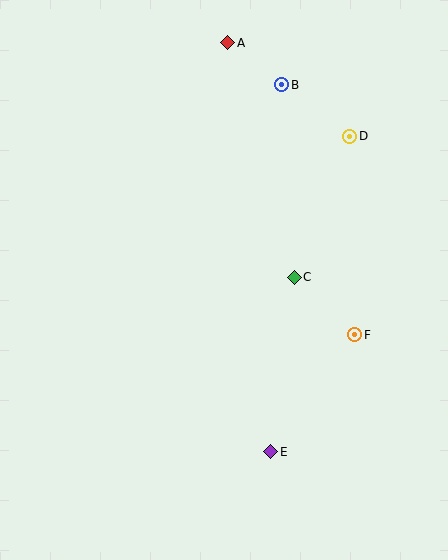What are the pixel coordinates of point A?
Point A is at (228, 43).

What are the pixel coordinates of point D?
Point D is at (350, 136).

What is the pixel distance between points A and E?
The distance between A and E is 411 pixels.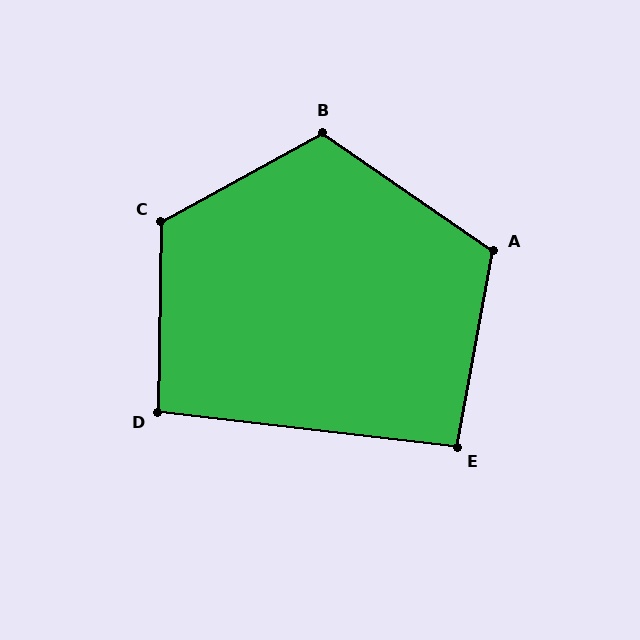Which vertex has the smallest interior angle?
E, at approximately 94 degrees.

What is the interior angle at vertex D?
Approximately 96 degrees (obtuse).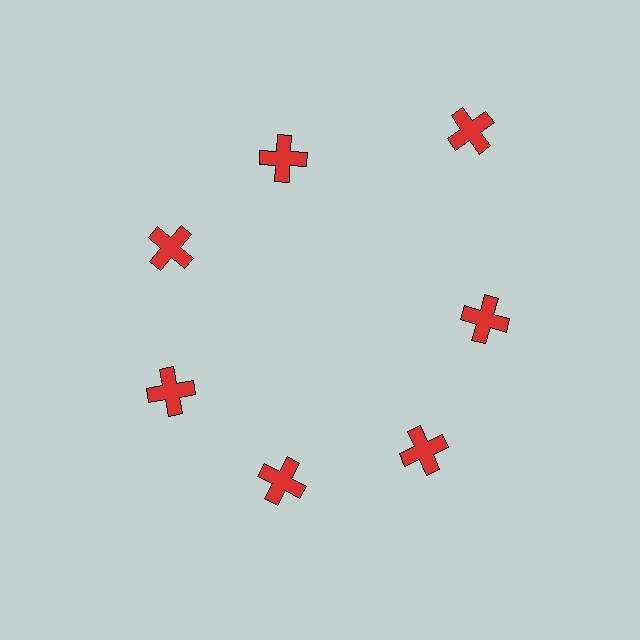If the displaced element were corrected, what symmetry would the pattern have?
It would have 7-fold rotational symmetry — the pattern would map onto itself every 51 degrees.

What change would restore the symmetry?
The symmetry would be restored by moving it inward, back onto the ring so that all 7 crosses sit at equal angles and equal distance from the center.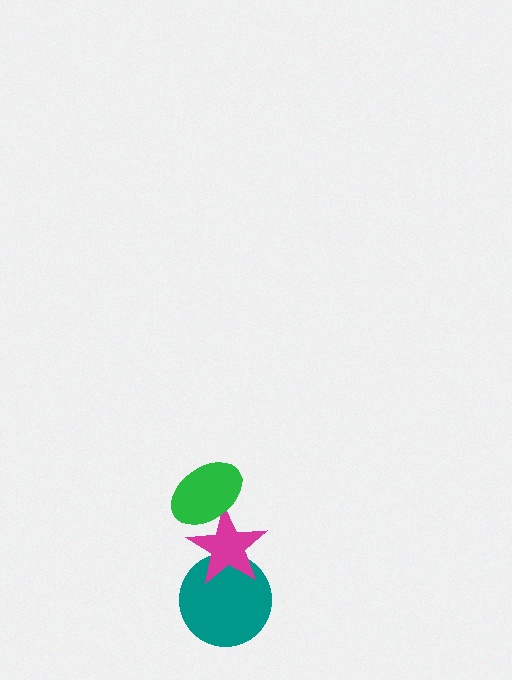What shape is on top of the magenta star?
The green ellipse is on top of the magenta star.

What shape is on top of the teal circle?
The magenta star is on top of the teal circle.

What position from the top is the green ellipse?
The green ellipse is 1st from the top.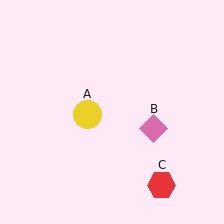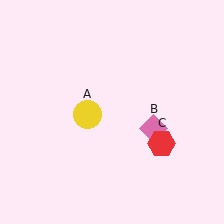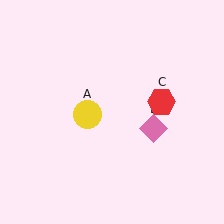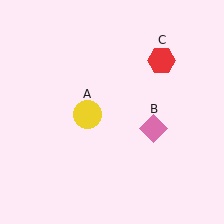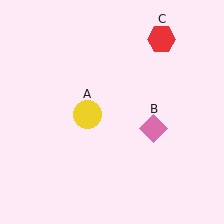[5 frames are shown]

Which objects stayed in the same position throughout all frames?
Yellow circle (object A) and pink diamond (object B) remained stationary.